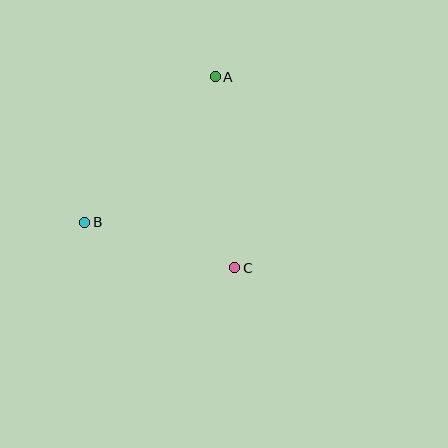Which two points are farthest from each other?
Points A and B are farthest from each other.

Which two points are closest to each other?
Points B and C are closest to each other.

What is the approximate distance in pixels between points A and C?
The distance between A and C is approximately 192 pixels.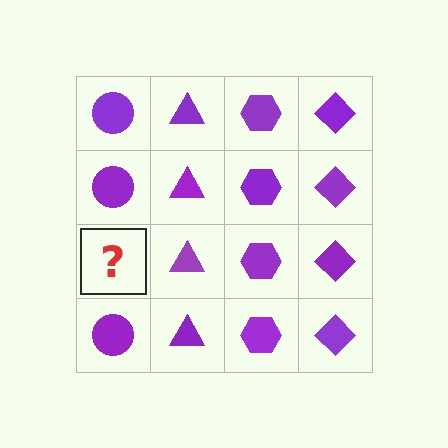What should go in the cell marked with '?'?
The missing cell should contain a purple circle.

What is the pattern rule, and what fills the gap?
The rule is that each column has a consistent shape. The gap should be filled with a purple circle.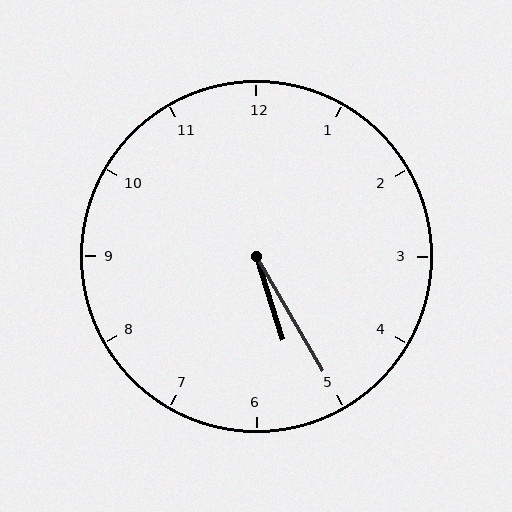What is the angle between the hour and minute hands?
Approximately 12 degrees.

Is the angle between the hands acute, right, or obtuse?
It is acute.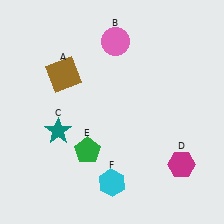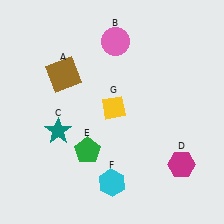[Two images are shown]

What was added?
A yellow diamond (G) was added in Image 2.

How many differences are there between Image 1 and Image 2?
There is 1 difference between the two images.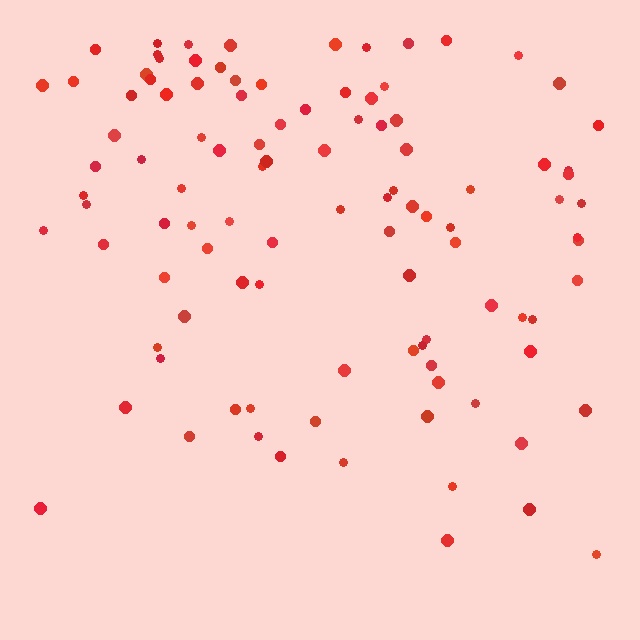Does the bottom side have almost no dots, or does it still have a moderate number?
Still a moderate number, just noticeably fewer than the top.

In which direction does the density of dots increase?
From bottom to top, with the top side densest.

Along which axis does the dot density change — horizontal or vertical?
Vertical.